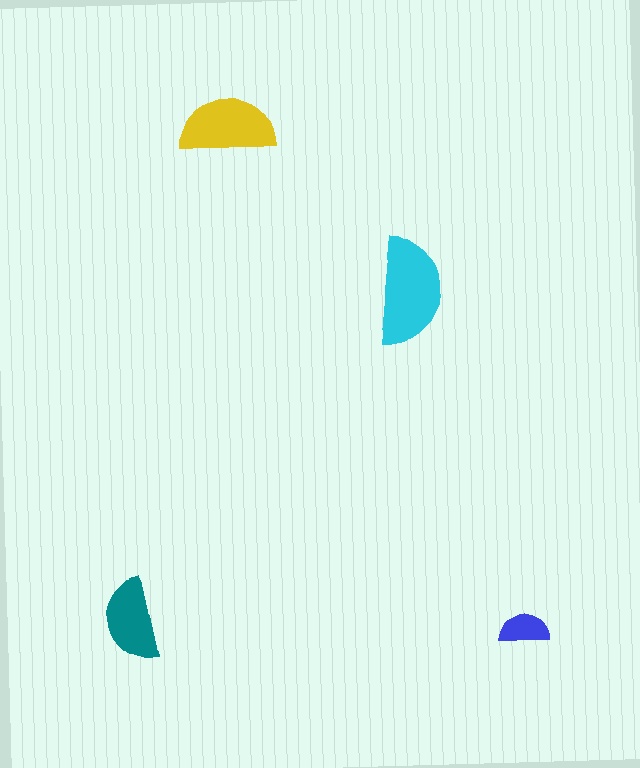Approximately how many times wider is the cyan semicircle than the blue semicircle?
About 2 times wider.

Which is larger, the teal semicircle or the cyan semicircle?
The cyan one.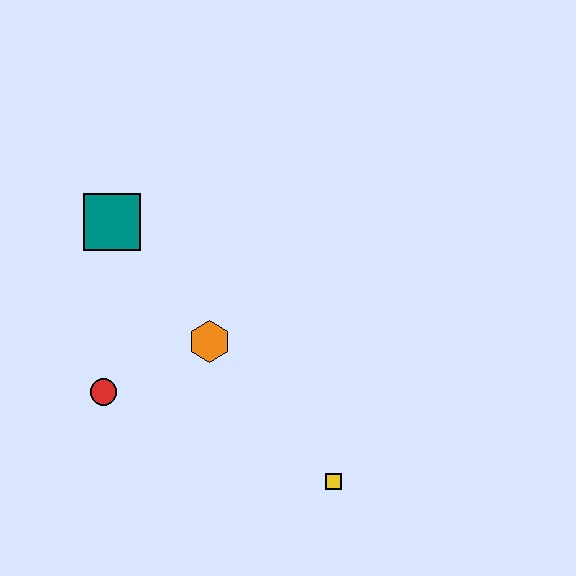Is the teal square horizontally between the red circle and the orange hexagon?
Yes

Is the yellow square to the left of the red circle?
No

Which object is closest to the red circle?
The orange hexagon is closest to the red circle.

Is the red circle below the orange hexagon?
Yes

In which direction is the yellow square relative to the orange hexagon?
The yellow square is below the orange hexagon.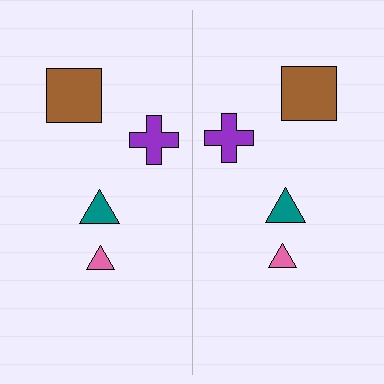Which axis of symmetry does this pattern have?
The pattern has a vertical axis of symmetry running through the center of the image.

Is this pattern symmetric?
Yes, this pattern has bilateral (reflection) symmetry.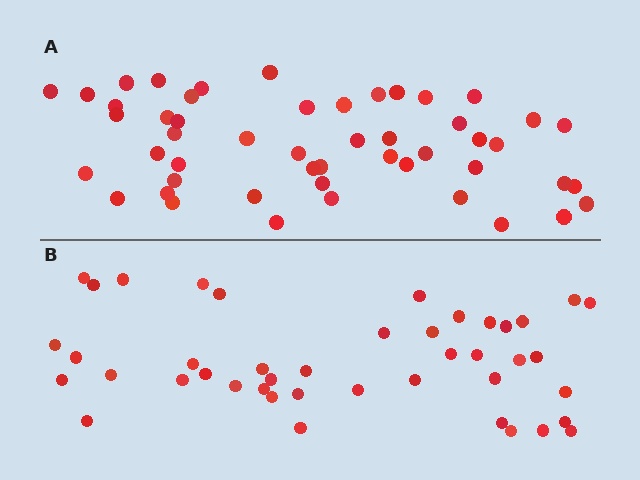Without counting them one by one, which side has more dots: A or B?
Region A (the top region) has more dots.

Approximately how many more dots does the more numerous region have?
Region A has roughly 8 or so more dots than region B.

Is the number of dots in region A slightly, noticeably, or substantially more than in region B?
Region A has only slightly more — the two regions are fairly close. The ratio is roughly 1.2 to 1.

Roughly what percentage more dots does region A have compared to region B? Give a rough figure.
About 15% more.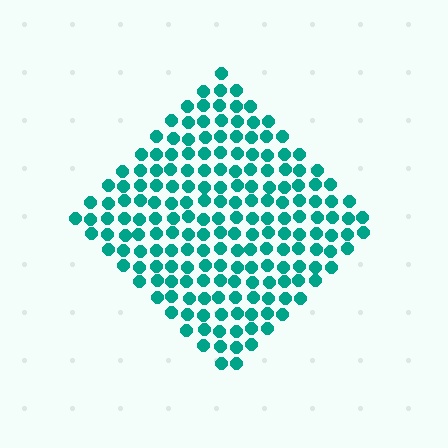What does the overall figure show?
The overall figure shows a diamond.